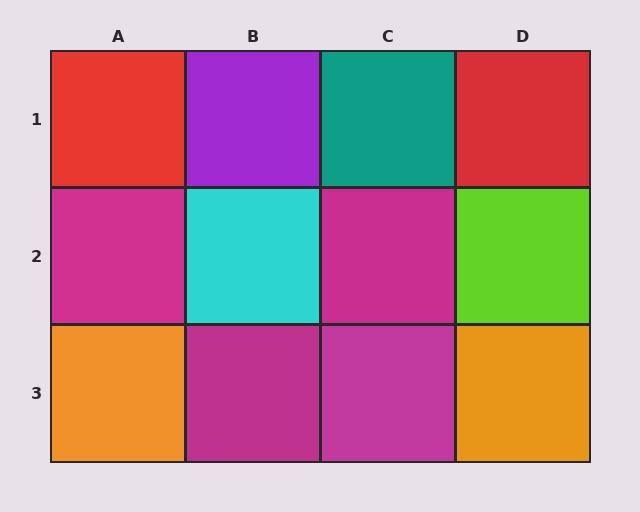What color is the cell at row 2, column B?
Cyan.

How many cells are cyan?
1 cell is cyan.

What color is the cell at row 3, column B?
Magenta.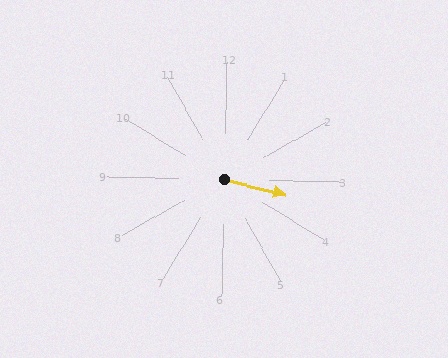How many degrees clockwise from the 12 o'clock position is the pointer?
Approximately 103 degrees.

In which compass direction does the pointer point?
East.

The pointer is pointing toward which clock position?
Roughly 3 o'clock.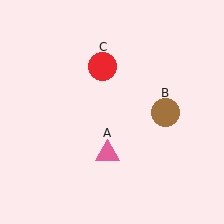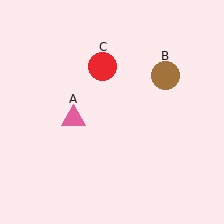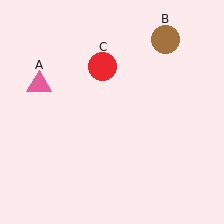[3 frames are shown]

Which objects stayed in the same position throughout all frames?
Red circle (object C) remained stationary.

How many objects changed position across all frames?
2 objects changed position: pink triangle (object A), brown circle (object B).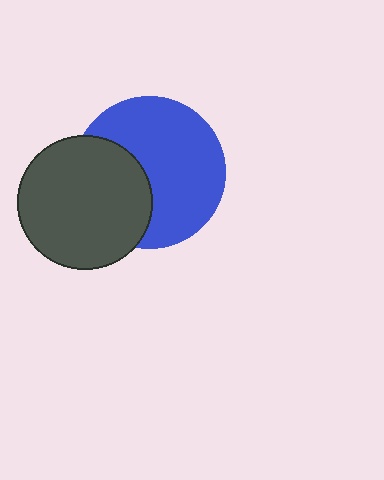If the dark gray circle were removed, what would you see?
You would see the complete blue circle.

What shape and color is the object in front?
The object in front is a dark gray circle.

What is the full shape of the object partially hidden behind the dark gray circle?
The partially hidden object is a blue circle.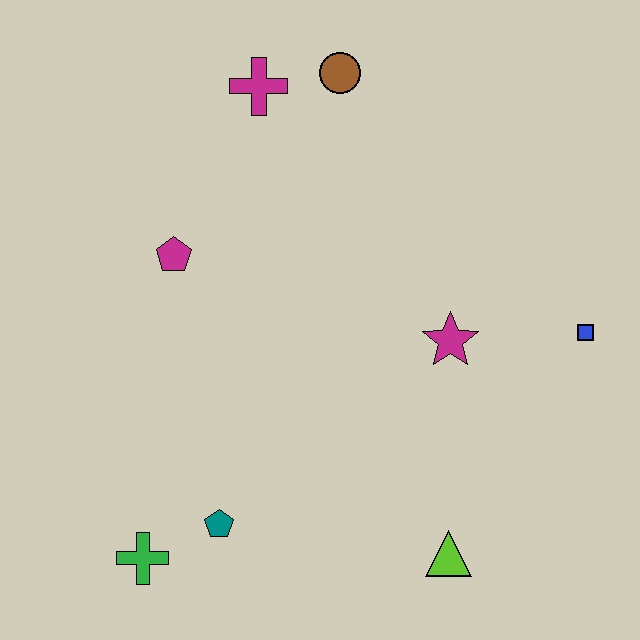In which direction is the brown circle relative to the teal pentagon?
The brown circle is above the teal pentagon.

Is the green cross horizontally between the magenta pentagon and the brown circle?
No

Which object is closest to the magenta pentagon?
The magenta cross is closest to the magenta pentagon.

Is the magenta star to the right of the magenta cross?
Yes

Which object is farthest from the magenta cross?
The lime triangle is farthest from the magenta cross.